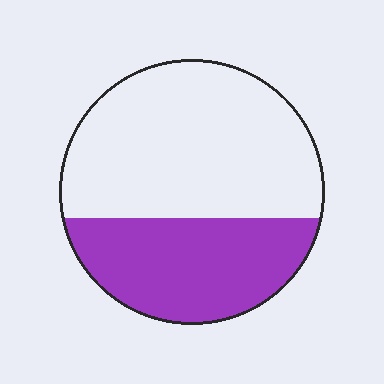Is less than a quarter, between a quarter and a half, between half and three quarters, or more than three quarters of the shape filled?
Between a quarter and a half.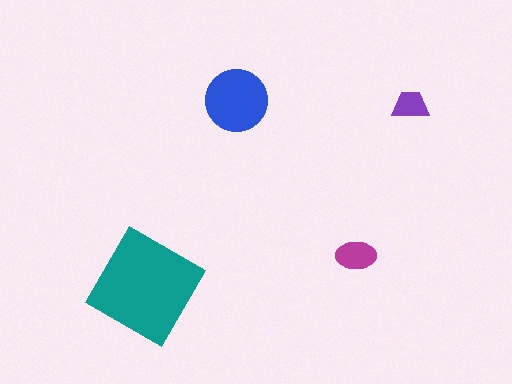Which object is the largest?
The teal diamond.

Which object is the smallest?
The purple trapezoid.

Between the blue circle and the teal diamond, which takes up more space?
The teal diamond.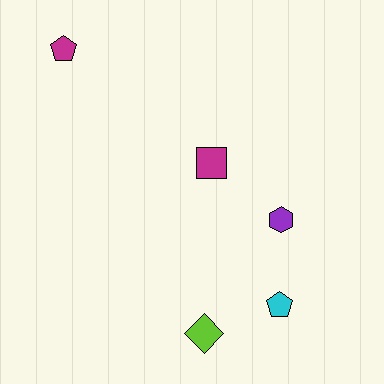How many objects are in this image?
There are 5 objects.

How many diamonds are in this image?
There is 1 diamond.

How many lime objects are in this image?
There is 1 lime object.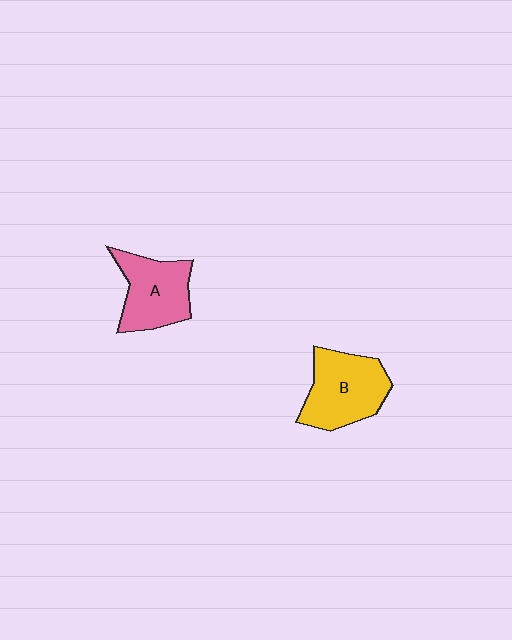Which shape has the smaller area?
Shape A (pink).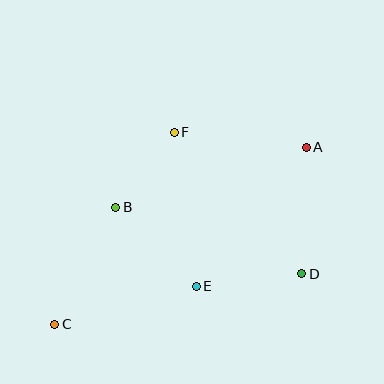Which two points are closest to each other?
Points B and F are closest to each other.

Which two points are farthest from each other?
Points A and C are farthest from each other.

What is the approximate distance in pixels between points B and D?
The distance between B and D is approximately 197 pixels.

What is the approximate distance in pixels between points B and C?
The distance between B and C is approximately 132 pixels.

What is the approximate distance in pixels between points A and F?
The distance between A and F is approximately 133 pixels.